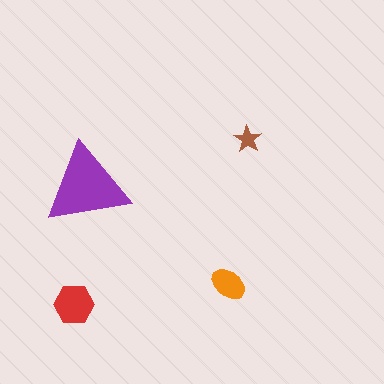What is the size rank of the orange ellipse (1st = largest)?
3rd.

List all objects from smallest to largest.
The brown star, the orange ellipse, the red hexagon, the purple triangle.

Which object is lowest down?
The red hexagon is bottommost.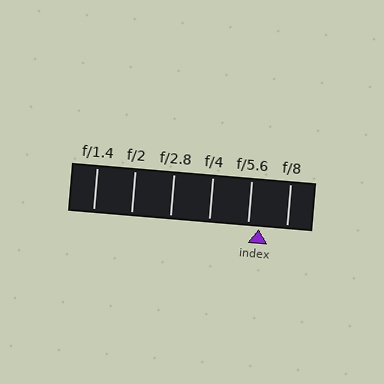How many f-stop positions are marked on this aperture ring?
There are 6 f-stop positions marked.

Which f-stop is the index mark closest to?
The index mark is closest to f/5.6.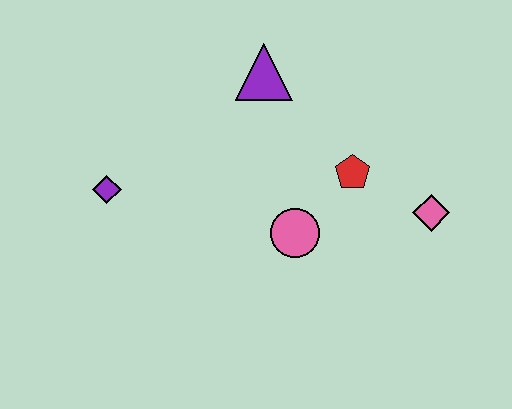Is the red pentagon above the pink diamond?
Yes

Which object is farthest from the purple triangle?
The pink diamond is farthest from the purple triangle.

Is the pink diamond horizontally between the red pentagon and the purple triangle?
No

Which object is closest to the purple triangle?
The red pentagon is closest to the purple triangle.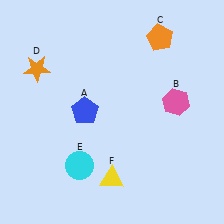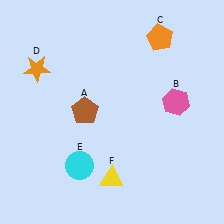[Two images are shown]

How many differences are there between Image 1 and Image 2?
There is 1 difference between the two images.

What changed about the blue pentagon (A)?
In Image 1, A is blue. In Image 2, it changed to brown.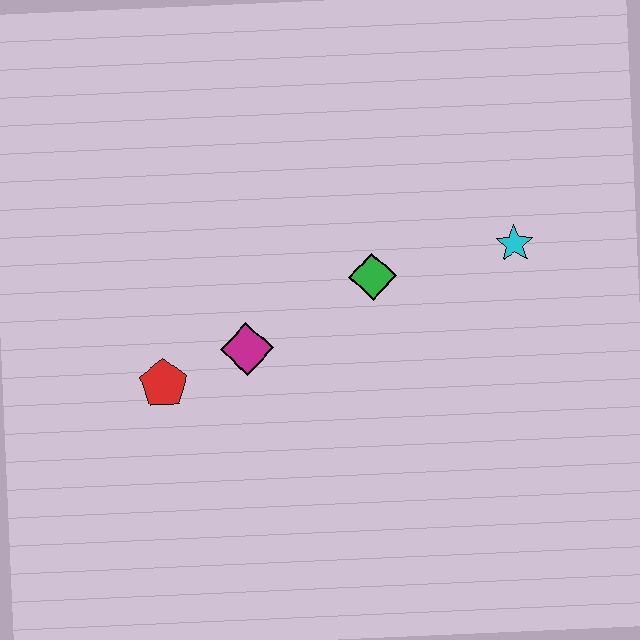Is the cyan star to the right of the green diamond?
Yes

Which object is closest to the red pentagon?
The magenta diamond is closest to the red pentagon.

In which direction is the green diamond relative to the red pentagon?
The green diamond is to the right of the red pentagon.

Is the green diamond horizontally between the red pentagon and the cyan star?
Yes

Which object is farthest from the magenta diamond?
The cyan star is farthest from the magenta diamond.